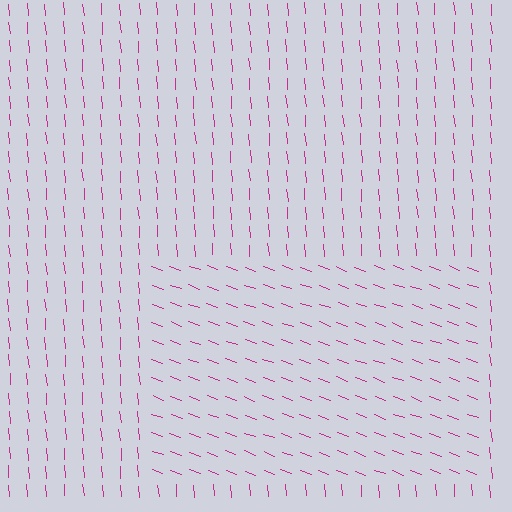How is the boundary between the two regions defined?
The boundary is defined purely by a change in line orientation (approximately 65 degrees difference). All lines are the same color and thickness.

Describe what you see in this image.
The image is filled with small magenta line segments. A rectangle region in the image has lines oriented differently from the surrounding lines, creating a visible texture boundary.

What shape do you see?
I see a rectangle.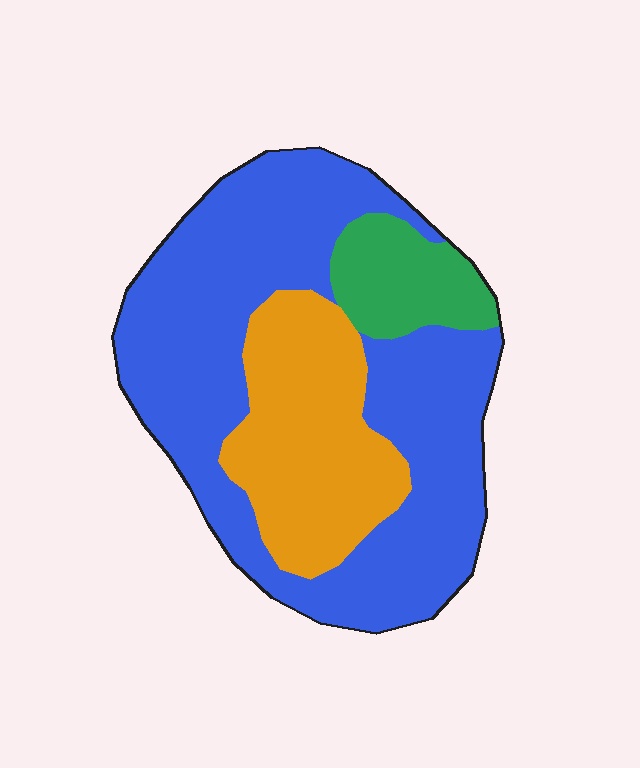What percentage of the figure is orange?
Orange takes up about one quarter (1/4) of the figure.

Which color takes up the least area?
Green, at roughly 10%.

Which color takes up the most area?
Blue, at roughly 65%.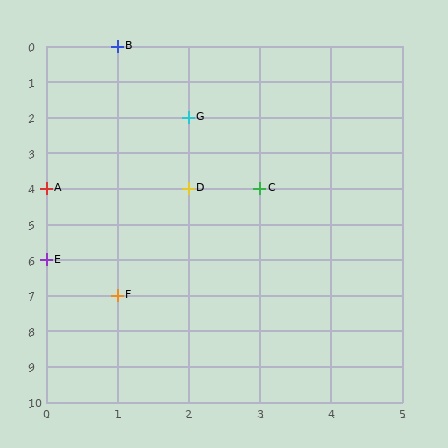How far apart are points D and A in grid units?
Points D and A are 2 columns apart.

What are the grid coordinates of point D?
Point D is at grid coordinates (2, 4).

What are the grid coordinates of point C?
Point C is at grid coordinates (3, 4).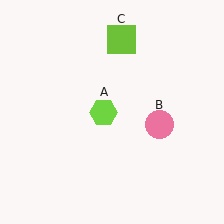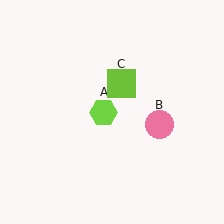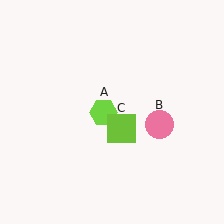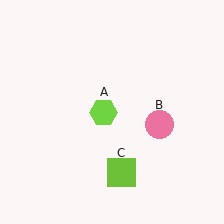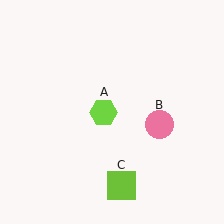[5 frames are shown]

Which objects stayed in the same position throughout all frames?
Lime hexagon (object A) and pink circle (object B) remained stationary.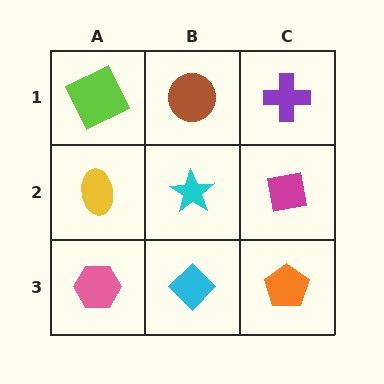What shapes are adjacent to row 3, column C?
A magenta square (row 2, column C), a cyan diamond (row 3, column B).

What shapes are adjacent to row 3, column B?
A cyan star (row 2, column B), a pink hexagon (row 3, column A), an orange pentagon (row 3, column C).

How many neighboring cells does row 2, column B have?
4.